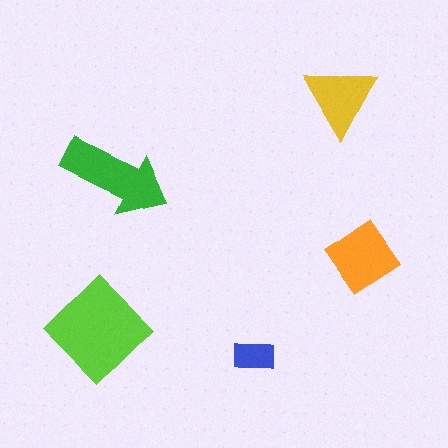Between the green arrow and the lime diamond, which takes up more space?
The lime diamond.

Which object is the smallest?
The blue rectangle.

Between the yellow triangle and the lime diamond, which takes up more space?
The lime diamond.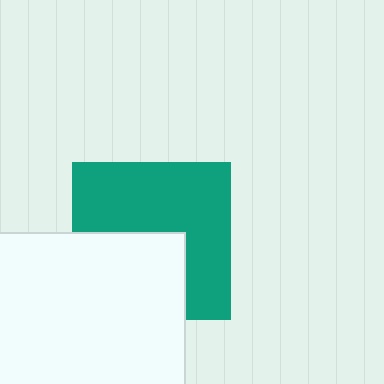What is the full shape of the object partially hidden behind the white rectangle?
The partially hidden object is a teal square.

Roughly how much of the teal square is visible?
About half of it is visible (roughly 60%).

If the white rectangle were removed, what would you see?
You would see the complete teal square.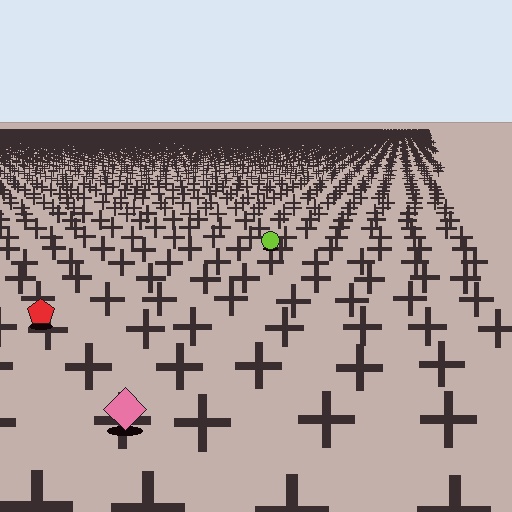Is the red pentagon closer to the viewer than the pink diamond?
No. The pink diamond is closer — you can tell from the texture gradient: the ground texture is coarser near it.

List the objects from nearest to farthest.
From nearest to farthest: the pink diamond, the red pentagon, the lime circle.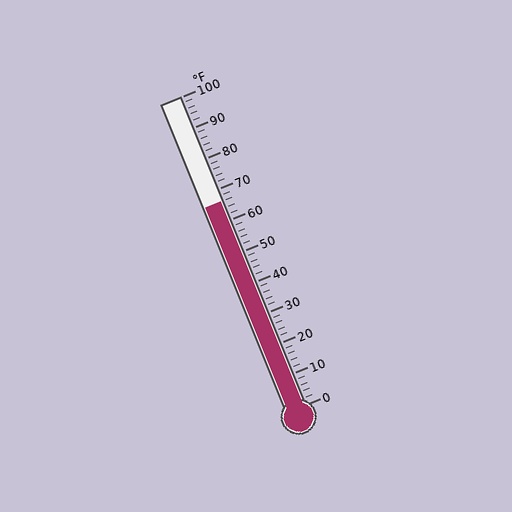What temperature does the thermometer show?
The thermometer shows approximately 66°F.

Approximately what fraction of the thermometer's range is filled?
The thermometer is filled to approximately 65% of its range.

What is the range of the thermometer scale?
The thermometer scale ranges from 0°F to 100°F.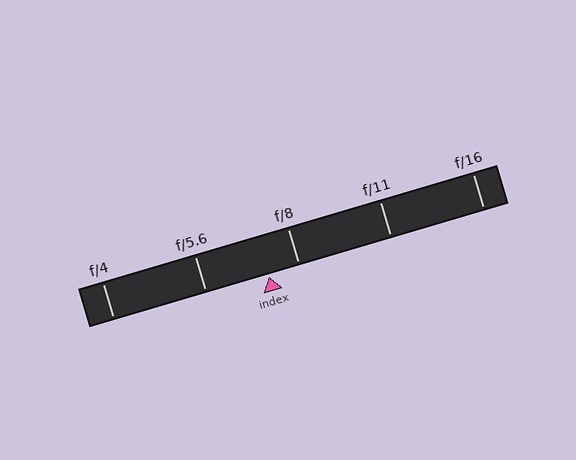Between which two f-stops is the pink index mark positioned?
The index mark is between f/5.6 and f/8.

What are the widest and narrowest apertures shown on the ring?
The widest aperture shown is f/4 and the narrowest is f/16.